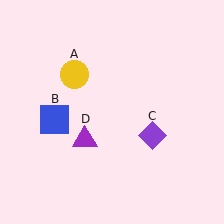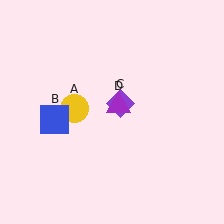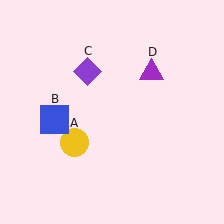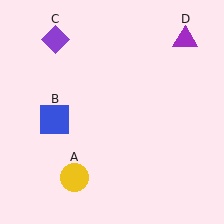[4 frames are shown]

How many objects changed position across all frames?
3 objects changed position: yellow circle (object A), purple diamond (object C), purple triangle (object D).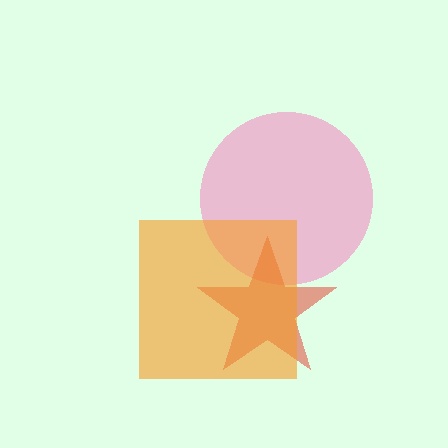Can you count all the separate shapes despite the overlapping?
Yes, there are 3 separate shapes.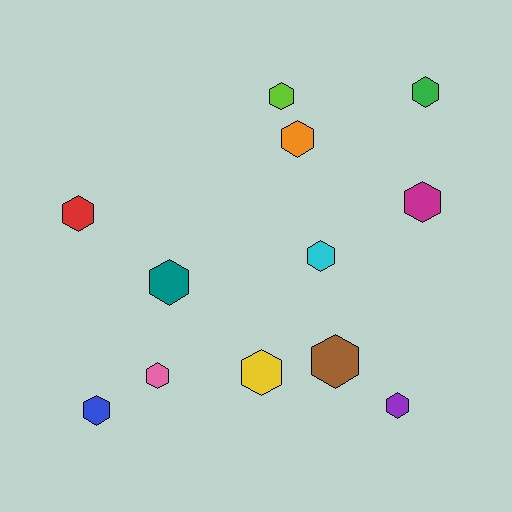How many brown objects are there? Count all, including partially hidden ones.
There is 1 brown object.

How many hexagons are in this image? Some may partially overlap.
There are 12 hexagons.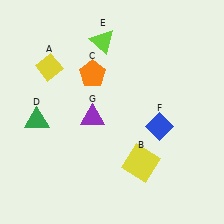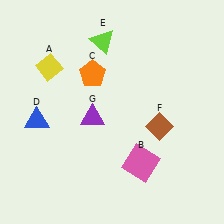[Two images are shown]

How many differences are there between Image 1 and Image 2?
There are 3 differences between the two images.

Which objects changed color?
B changed from yellow to pink. D changed from green to blue. F changed from blue to brown.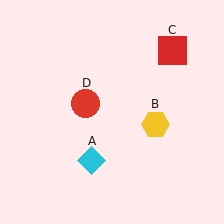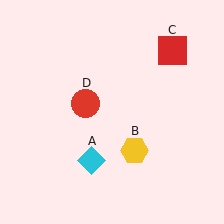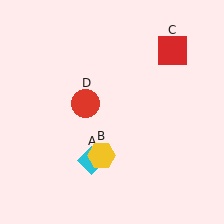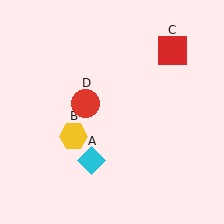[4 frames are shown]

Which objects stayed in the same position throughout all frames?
Cyan diamond (object A) and red square (object C) and red circle (object D) remained stationary.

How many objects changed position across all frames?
1 object changed position: yellow hexagon (object B).